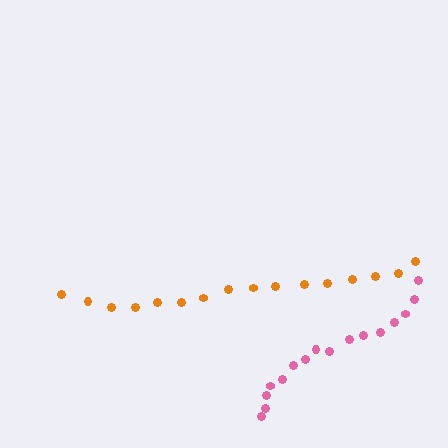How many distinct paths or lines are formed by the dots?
There are 2 distinct paths.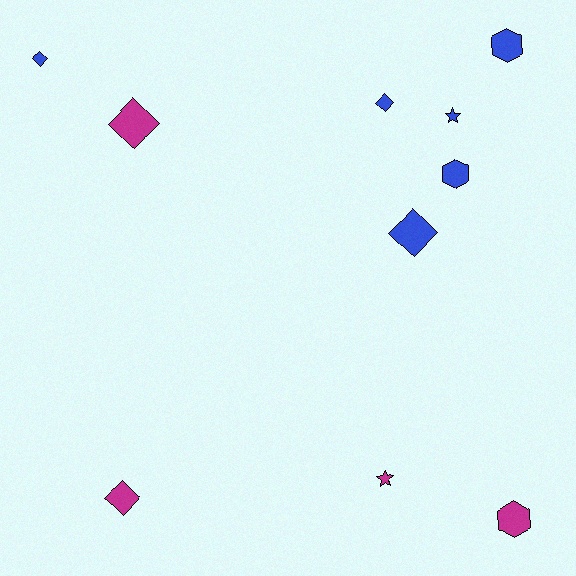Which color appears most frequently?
Blue, with 6 objects.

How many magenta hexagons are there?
There is 1 magenta hexagon.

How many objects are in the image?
There are 10 objects.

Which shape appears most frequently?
Diamond, with 5 objects.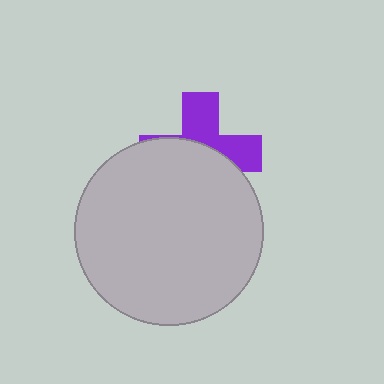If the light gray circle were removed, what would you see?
You would see the complete purple cross.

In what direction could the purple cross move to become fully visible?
The purple cross could move up. That would shift it out from behind the light gray circle entirely.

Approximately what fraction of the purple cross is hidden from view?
Roughly 57% of the purple cross is hidden behind the light gray circle.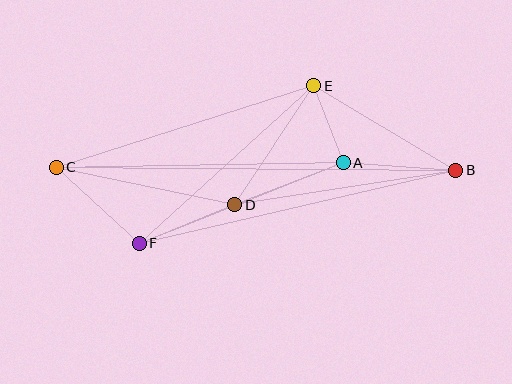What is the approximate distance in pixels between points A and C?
The distance between A and C is approximately 287 pixels.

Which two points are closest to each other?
Points A and E are closest to each other.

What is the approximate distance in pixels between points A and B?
The distance between A and B is approximately 112 pixels.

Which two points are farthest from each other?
Points B and C are farthest from each other.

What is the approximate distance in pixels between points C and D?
The distance between C and D is approximately 182 pixels.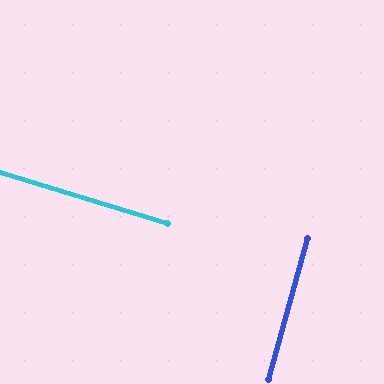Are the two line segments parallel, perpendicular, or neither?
Perpendicular — they meet at approximately 88°.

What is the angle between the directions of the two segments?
Approximately 88 degrees.